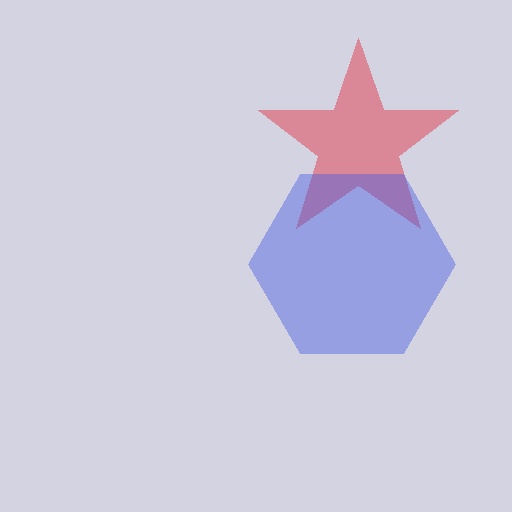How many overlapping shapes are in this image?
There are 2 overlapping shapes in the image.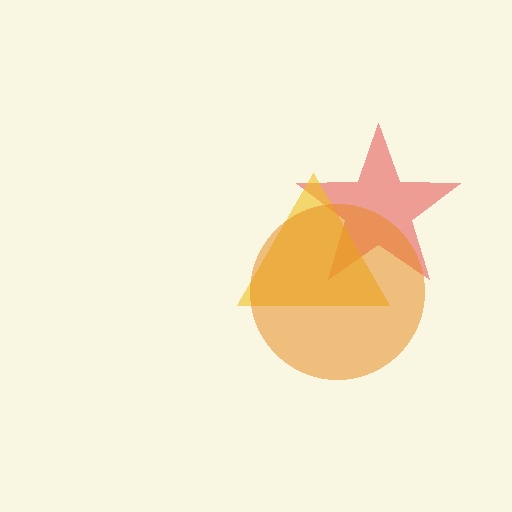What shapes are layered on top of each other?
The layered shapes are: a red star, a yellow triangle, an orange circle.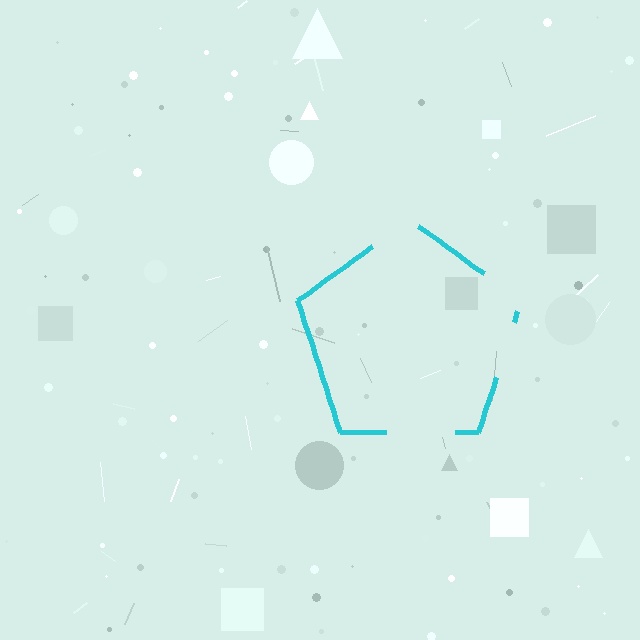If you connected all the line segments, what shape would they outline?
They would outline a pentagon.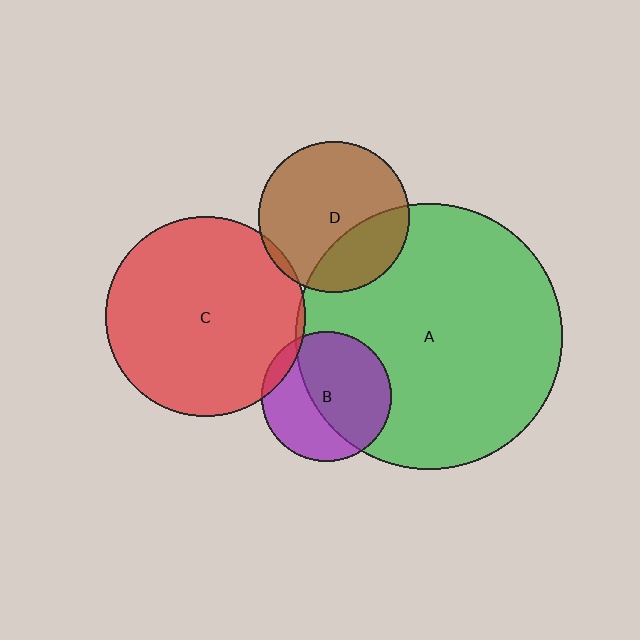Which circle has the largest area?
Circle A (green).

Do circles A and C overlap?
Yes.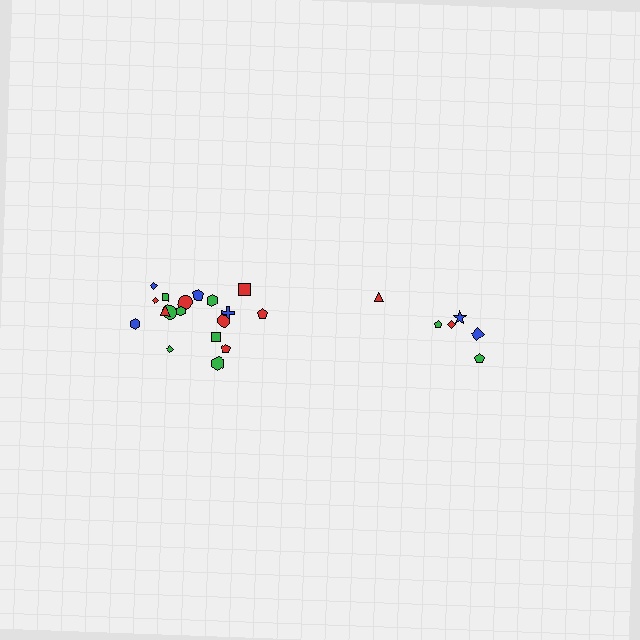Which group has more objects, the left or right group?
The left group.